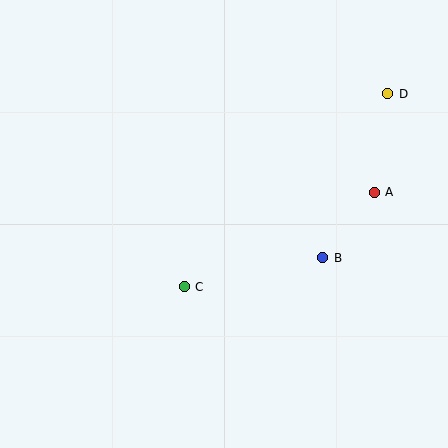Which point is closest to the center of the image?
Point C at (184, 287) is closest to the center.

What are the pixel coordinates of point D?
Point D is at (388, 94).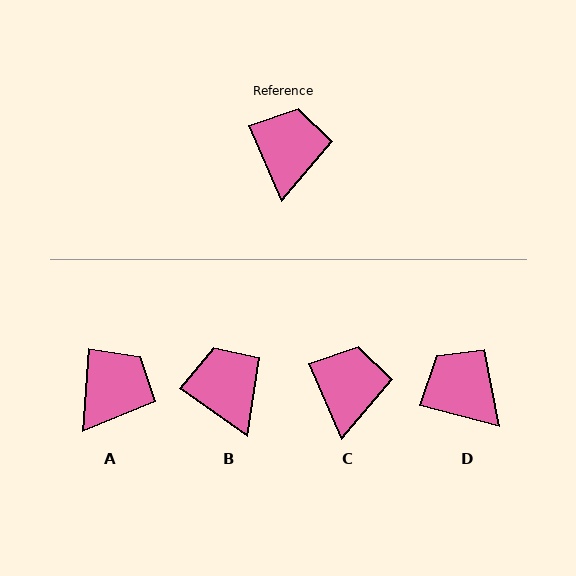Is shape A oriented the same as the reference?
No, it is off by about 27 degrees.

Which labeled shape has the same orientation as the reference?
C.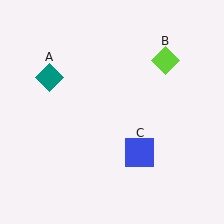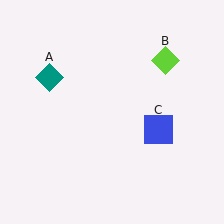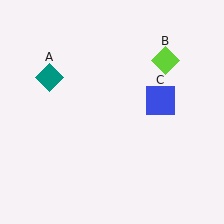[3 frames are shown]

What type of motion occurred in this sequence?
The blue square (object C) rotated counterclockwise around the center of the scene.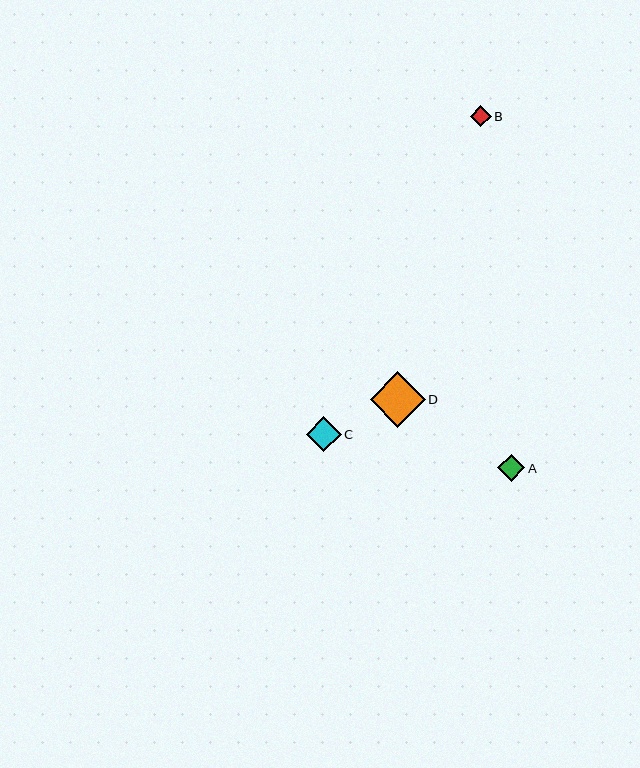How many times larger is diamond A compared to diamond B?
Diamond A is approximately 1.3 times the size of diamond B.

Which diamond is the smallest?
Diamond B is the smallest with a size of approximately 21 pixels.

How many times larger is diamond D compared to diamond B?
Diamond D is approximately 2.6 times the size of diamond B.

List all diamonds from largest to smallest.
From largest to smallest: D, C, A, B.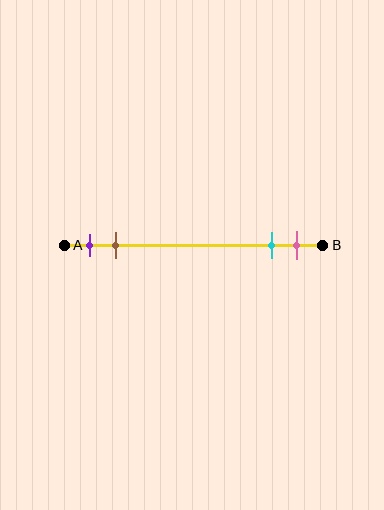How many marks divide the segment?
There are 4 marks dividing the segment.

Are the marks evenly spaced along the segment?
No, the marks are not evenly spaced.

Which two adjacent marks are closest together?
The cyan and pink marks are the closest adjacent pair.